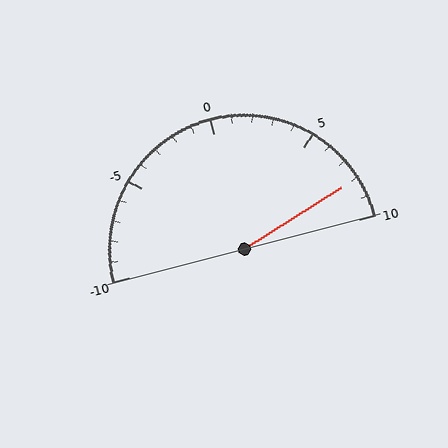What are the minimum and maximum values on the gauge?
The gauge ranges from -10 to 10.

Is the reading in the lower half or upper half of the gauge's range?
The reading is in the upper half of the range (-10 to 10).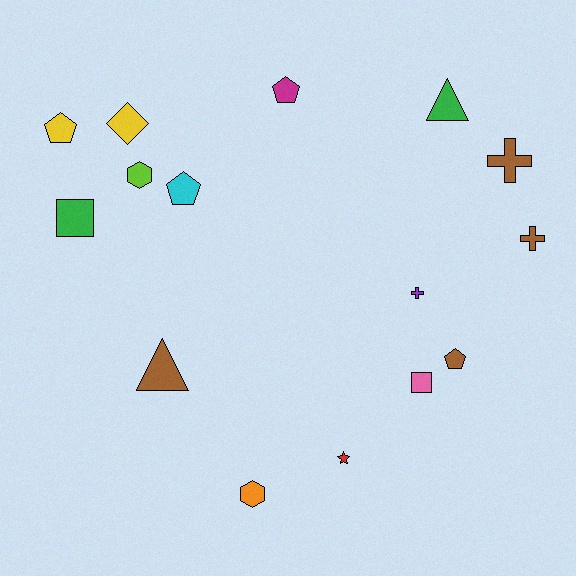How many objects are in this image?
There are 15 objects.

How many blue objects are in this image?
There are no blue objects.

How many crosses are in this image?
There are 3 crosses.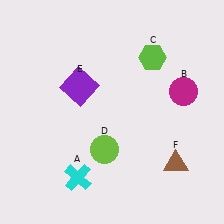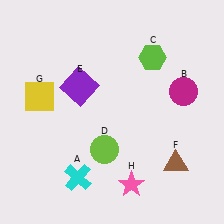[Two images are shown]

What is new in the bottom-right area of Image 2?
A pink star (H) was added in the bottom-right area of Image 2.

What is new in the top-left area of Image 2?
A yellow square (G) was added in the top-left area of Image 2.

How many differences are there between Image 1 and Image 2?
There are 2 differences between the two images.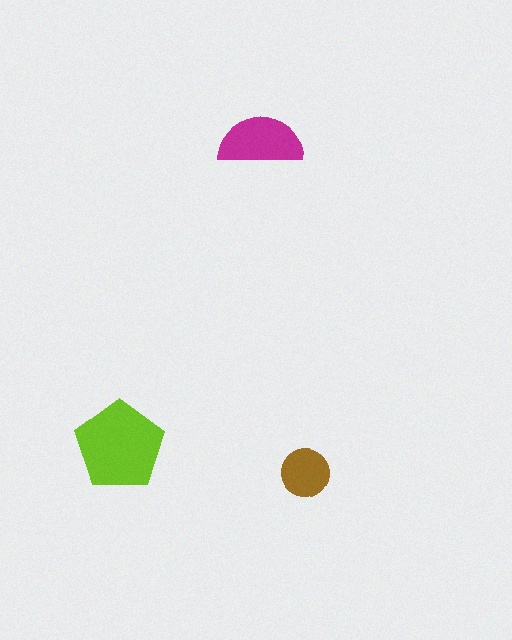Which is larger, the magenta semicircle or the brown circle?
The magenta semicircle.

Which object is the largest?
The lime pentagon.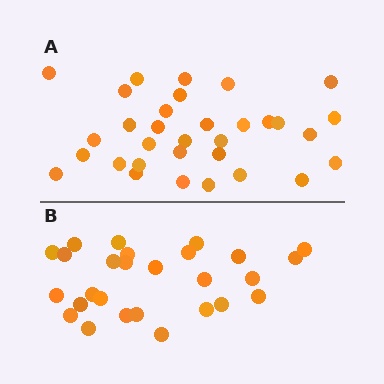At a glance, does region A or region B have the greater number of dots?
Region A (the top region) has more dots.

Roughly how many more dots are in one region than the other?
Region A has about 5 more dots than region B.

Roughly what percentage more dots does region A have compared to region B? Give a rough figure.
About 20% more.